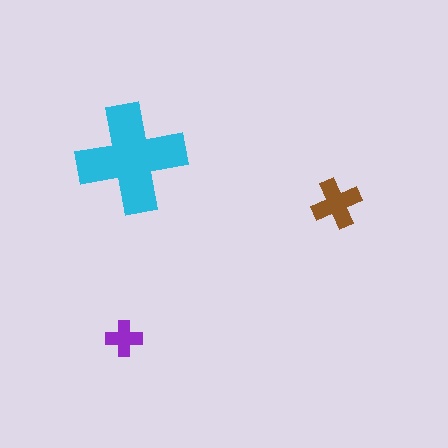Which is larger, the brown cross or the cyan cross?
The cyan one.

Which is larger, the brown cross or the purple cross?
The brown one.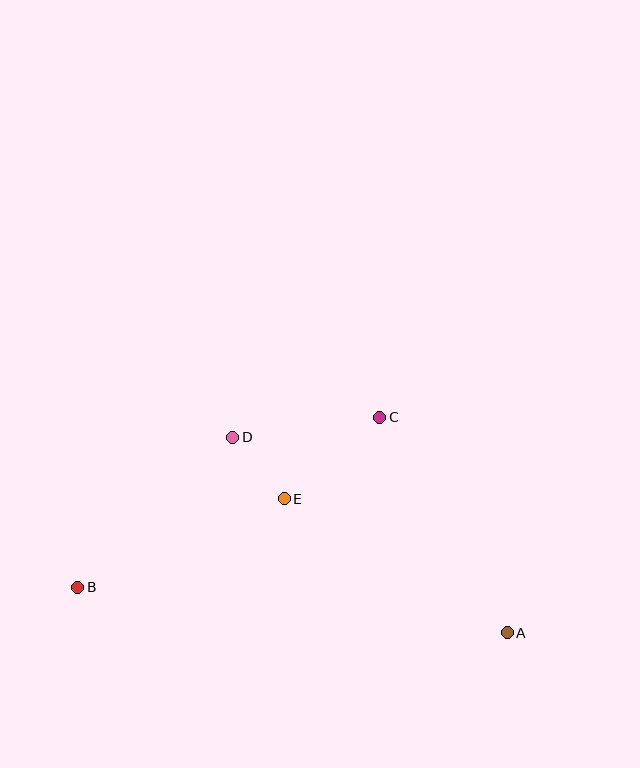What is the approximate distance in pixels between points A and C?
The distance between A and C is approximately 250 pixels.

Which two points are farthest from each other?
Points A and B are farthest from each other.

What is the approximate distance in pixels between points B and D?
The distance between B and D is approximately 216 pixels.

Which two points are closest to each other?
Points D and E are closest to each other.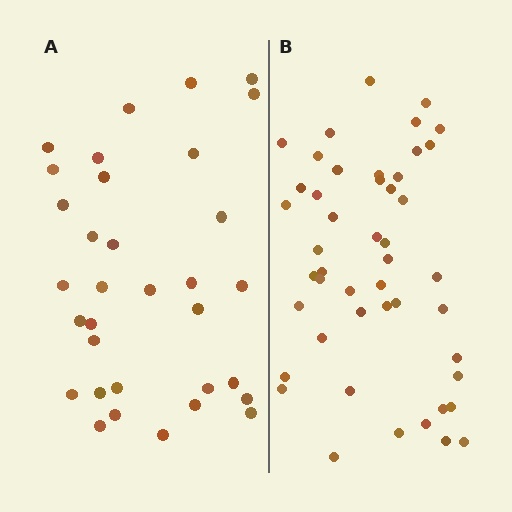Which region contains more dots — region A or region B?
Region B (the right region) has more dots.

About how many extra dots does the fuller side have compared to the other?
Region B has approximately 15 more dots than region A.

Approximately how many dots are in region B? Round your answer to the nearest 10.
About 50 dots. (The exact count is 47, which rounds to 50.)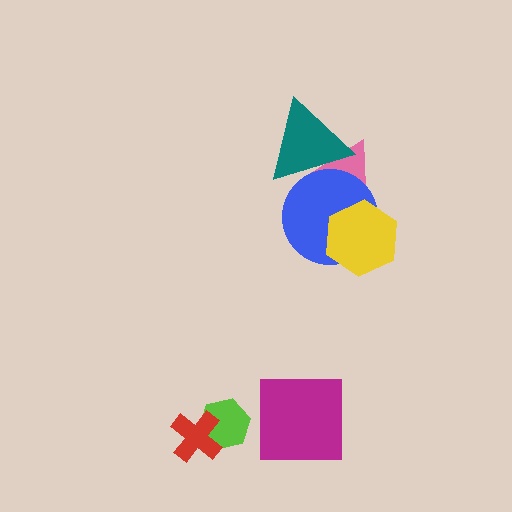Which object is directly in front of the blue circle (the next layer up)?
The yellow hexagon is directly in front of the blue circle.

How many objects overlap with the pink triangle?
3 objects overlap with the pink triangle.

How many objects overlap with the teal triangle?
2 objects overlap with the teal triangle.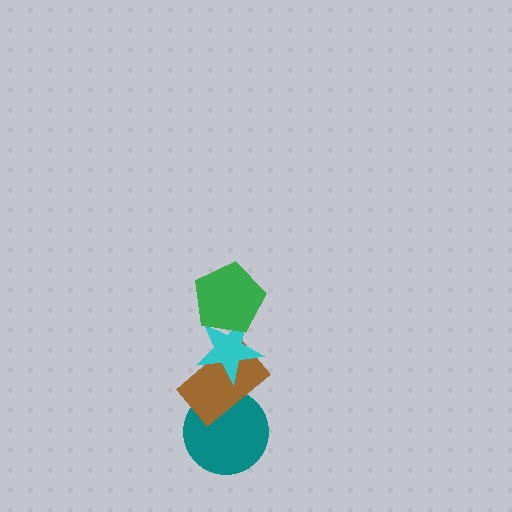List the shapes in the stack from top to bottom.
From top to bottom: the green pentagon, the cyan star, the brown rectangle, the teal circle.